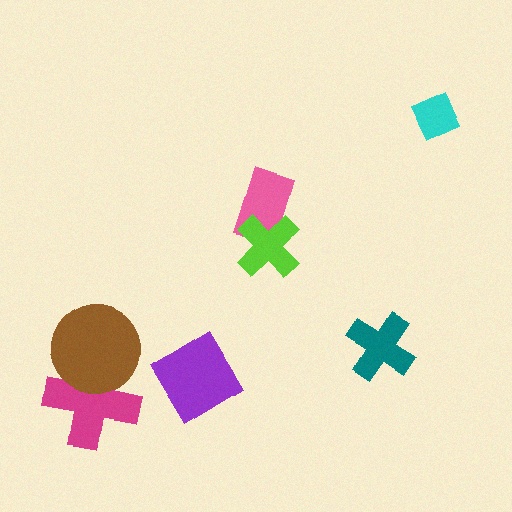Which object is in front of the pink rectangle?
The lime cross is in front of the pink rectangle.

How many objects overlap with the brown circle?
1 object overlaps with the brown circle.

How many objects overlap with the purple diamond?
0 objects overlap with the purple diamond.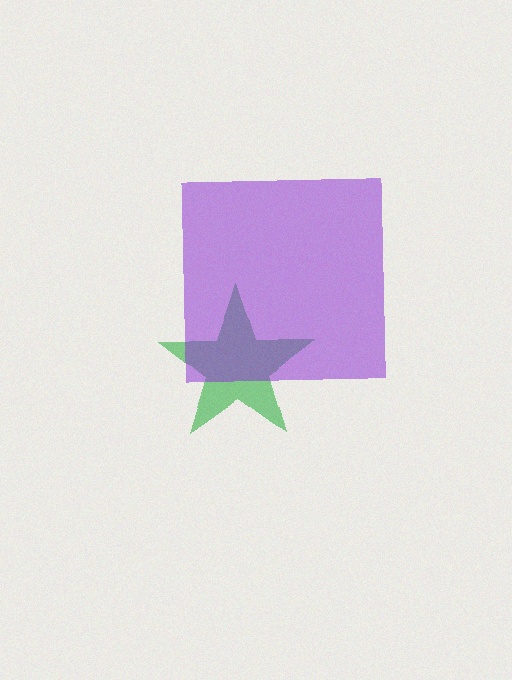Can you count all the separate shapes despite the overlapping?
Yes, there are 2 separate shapes.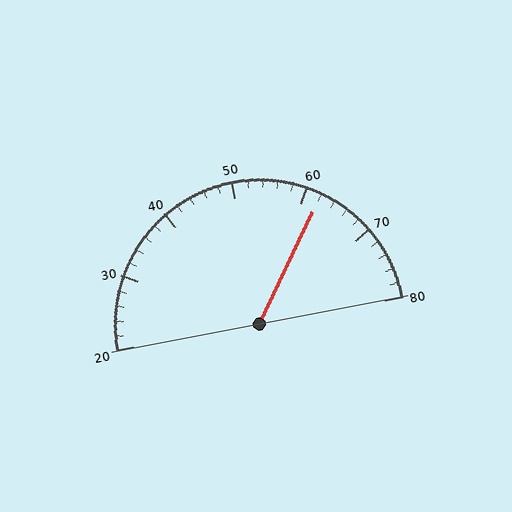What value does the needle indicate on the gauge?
The needle indicates approximately 62.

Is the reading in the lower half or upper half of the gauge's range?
The reading is in the upper half of the range (20 to 80).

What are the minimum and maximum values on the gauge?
The gauge ranges from 20 to 80.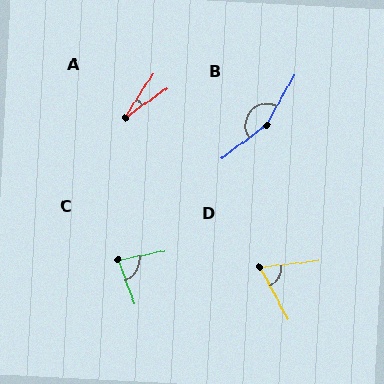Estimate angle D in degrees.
Approximately 68 degrees.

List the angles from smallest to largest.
A (22°), D (68°), C (81°), B (155°).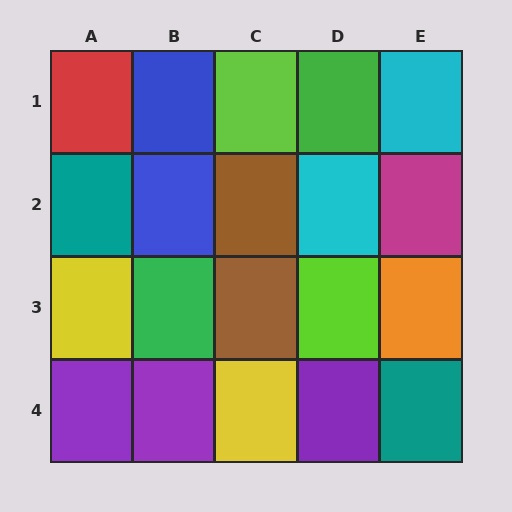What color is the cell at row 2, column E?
Magenta.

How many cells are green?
2 cells are green.